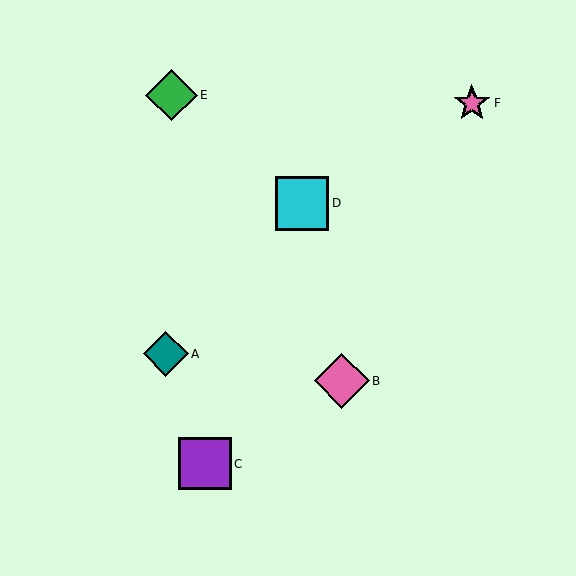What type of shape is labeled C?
Shape C is a purple square.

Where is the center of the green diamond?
The center of the green diamond is at (171, 95).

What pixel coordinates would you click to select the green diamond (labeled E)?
Click at (171, 95) to select the green diamond E.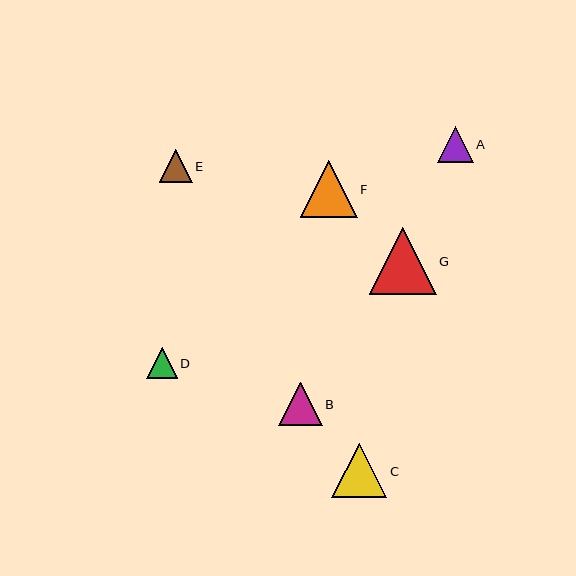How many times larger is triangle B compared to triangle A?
Triangle B is approximately 1.2 times the size of triangle A.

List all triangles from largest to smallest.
From largest to smallest: G, F, C, B, A, E, D.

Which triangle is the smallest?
Triangle D is the smallest with a size of approximately 30 pixels.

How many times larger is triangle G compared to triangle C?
Triangle G is approximately 1.2 times the size of triangle C.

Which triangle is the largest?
Triangle G is the largest with a size of approximately 67 pixels.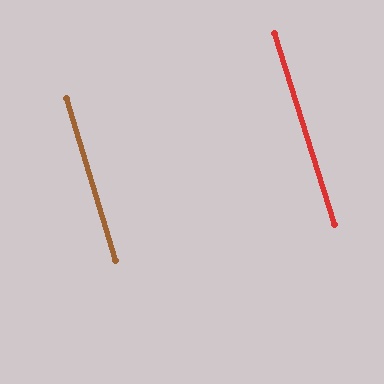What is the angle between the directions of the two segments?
Approximately 1 degree.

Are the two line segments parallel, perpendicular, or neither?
Parallel — their directions differ by only 0.5°.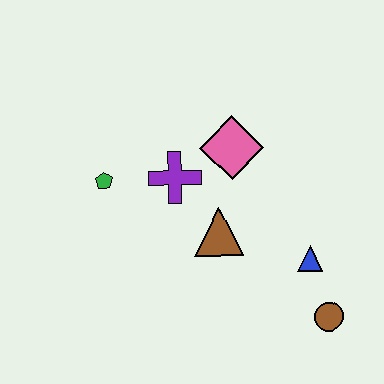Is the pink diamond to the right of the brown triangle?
Yes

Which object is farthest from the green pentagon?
The brown circle is farthest from the green pentagon.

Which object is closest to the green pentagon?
The purple cross is closest to the green pentagon.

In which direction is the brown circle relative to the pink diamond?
The brown circle is below the pink diamond.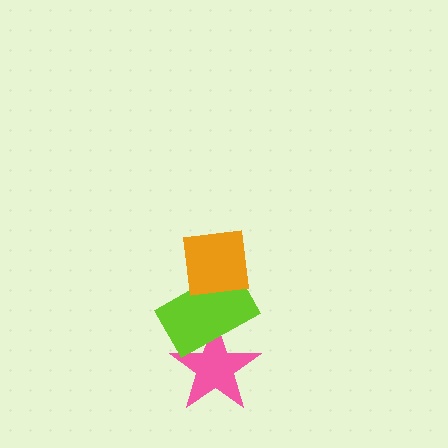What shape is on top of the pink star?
The lime rectangle is on top of the pink star.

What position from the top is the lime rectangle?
The lime rectangle is 2nd from the top.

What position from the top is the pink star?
The pink star is 3rd from the top.